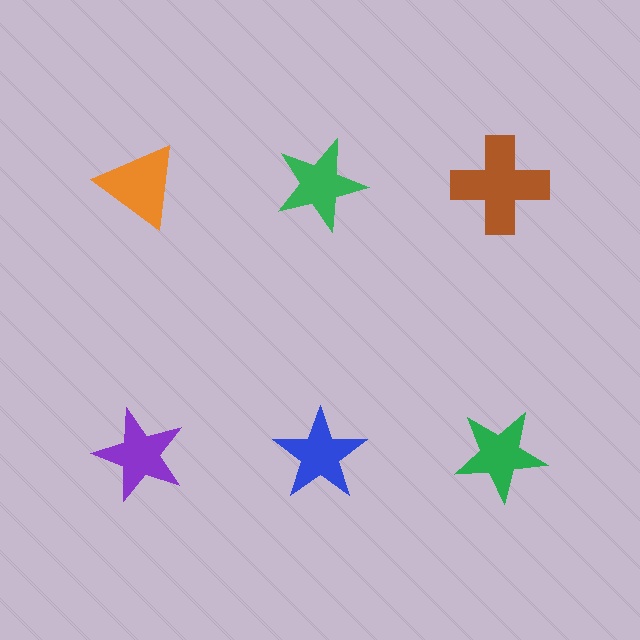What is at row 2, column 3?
A green star.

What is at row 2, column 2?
A blue star.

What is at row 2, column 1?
A purple star.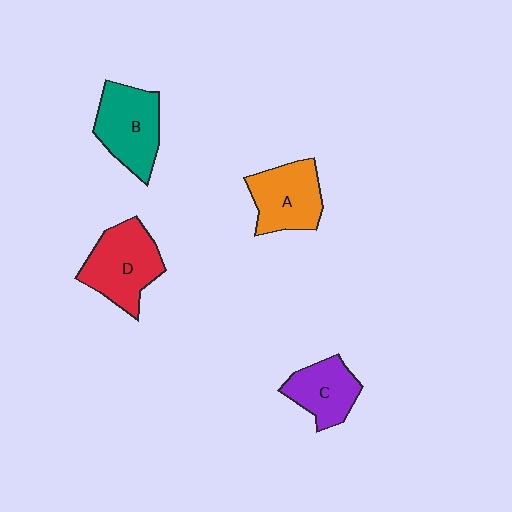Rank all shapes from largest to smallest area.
From largest to smallest: D (red), B (teal), A (orange), C (purple).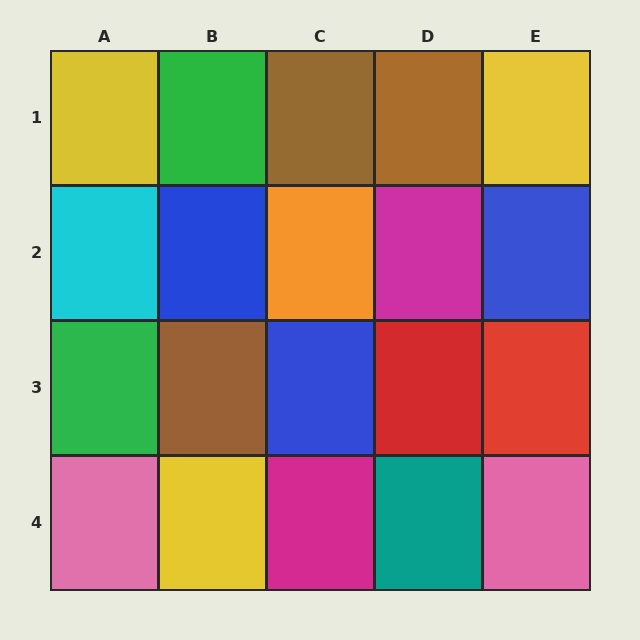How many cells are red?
2 cells are red.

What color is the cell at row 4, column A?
Pink.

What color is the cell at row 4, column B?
Yellow.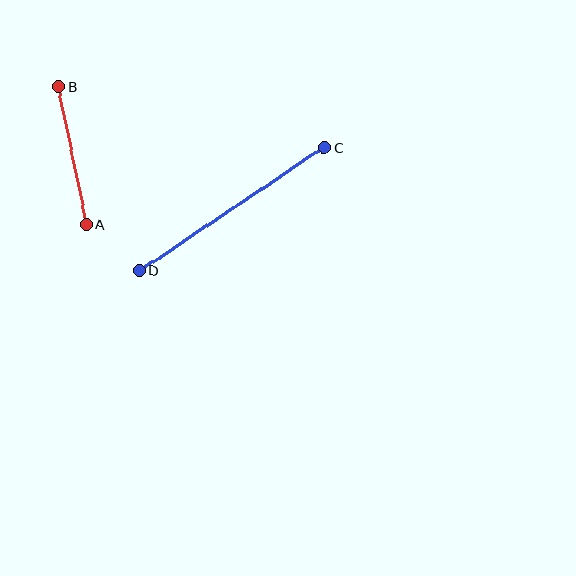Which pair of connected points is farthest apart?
Points C and D are farthest apart.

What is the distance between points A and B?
The distance is approximately 141 pixels.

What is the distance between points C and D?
The distance is approximately 222 pixels.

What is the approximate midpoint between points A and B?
The midpoint is at approximately (72, 156) pixels.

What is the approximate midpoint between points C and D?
The midpoint is at approximately (232, 209) pixels.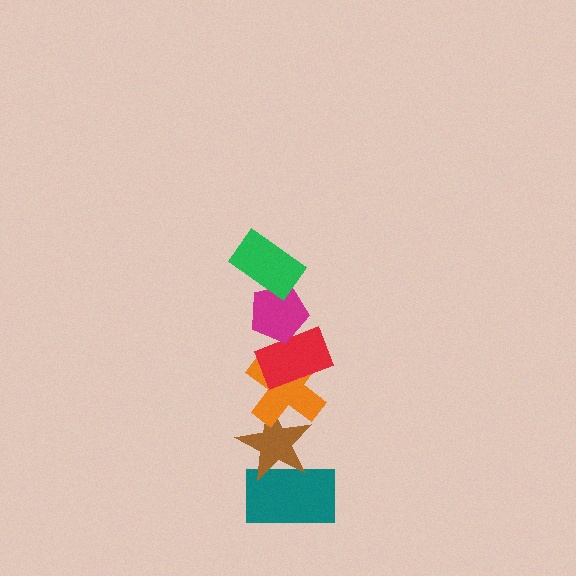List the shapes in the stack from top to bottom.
From top to bottom: the green rectangle, the magenta pentagon, the red rectangle, the orange cross, the brown star, the teal rectangle.